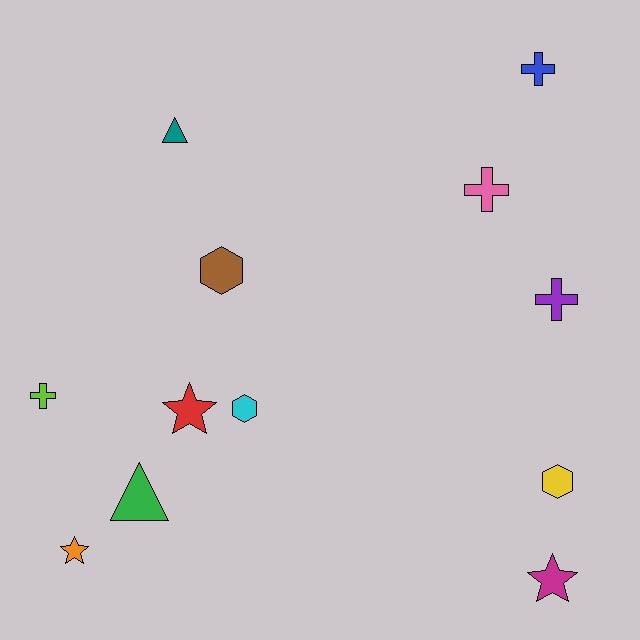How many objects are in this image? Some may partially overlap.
There are 12 objects.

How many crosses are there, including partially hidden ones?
There are 4 crosses.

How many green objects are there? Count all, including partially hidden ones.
There is 1 green object.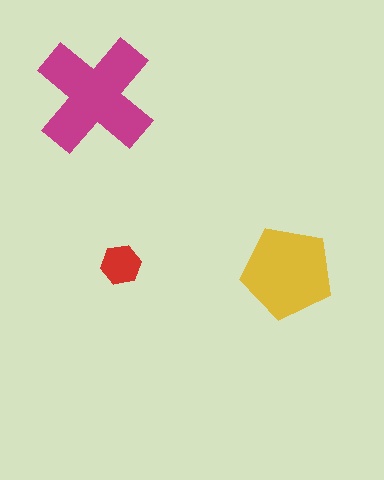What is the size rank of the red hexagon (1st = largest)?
3rd.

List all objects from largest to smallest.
The magenta cross, the yellow pentagon, the red hexagon.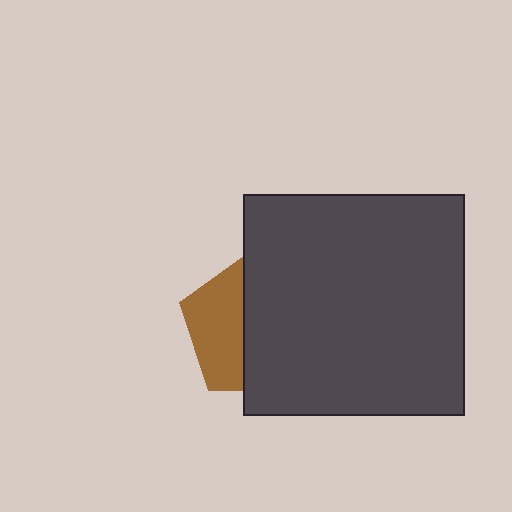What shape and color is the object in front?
The object in front is a dark gray square.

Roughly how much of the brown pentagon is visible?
A small part of it is visible (roughly 40%).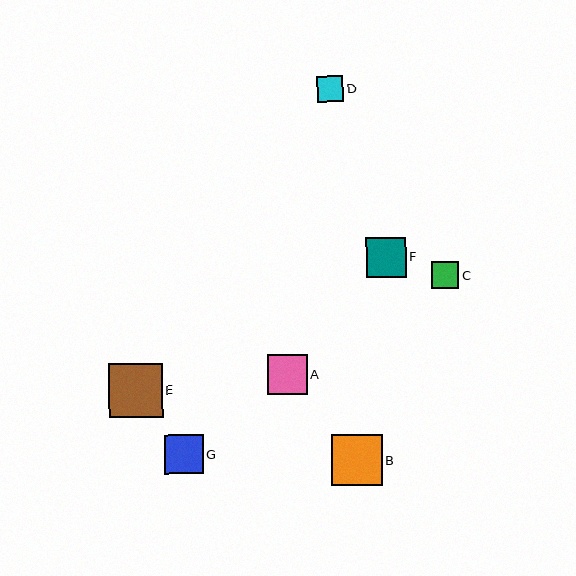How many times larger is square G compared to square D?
Square G is approximately 1.5 times the size of square D.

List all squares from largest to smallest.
From largest to smallest: E, B, A, F, G, C, D.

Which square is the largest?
Square E is the largest with a size of approximately 54 pixels.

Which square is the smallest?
Square D is the smallest with a size of approximately 26 pixels.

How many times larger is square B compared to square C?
Square B is approximately 1.8 times the size of square C.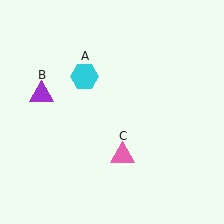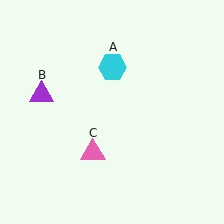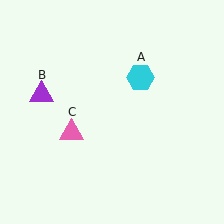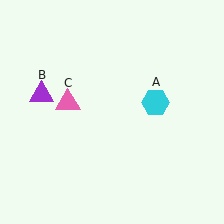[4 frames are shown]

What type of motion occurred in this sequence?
The cyan hexagon (object A), pink triangle (object C) rotated clockwise around the center of the scene.